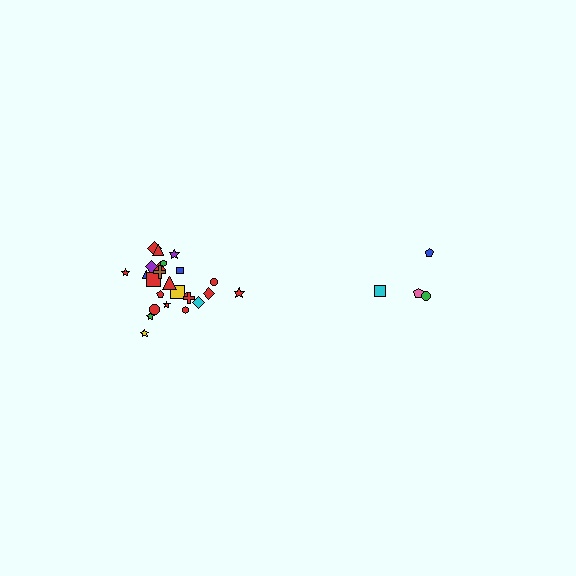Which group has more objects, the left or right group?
The left group.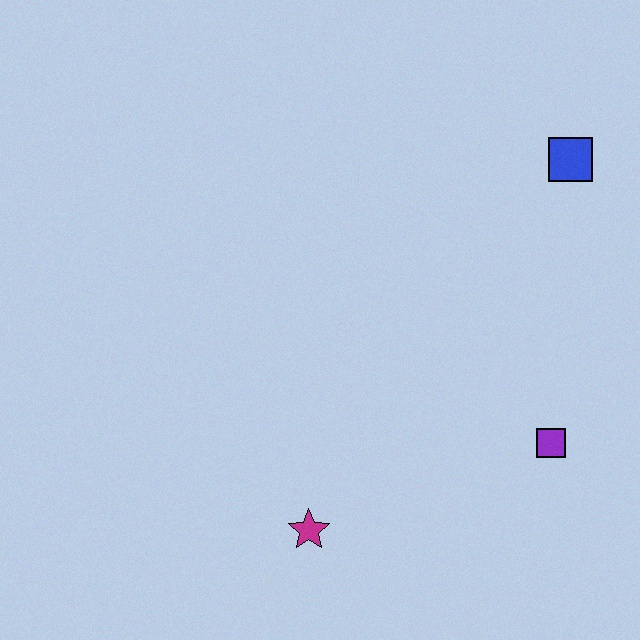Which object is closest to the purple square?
The magenta star is closest to the purple square.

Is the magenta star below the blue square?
Yes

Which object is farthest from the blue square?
The magenta star is farthest from the blue square.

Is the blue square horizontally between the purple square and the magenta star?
No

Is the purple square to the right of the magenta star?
Yes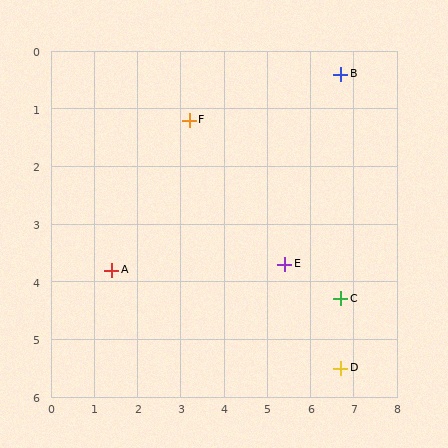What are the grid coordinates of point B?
Point B is at approximately (6.7, 0.4).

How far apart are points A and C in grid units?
Points A and C are about 5.3 grid units apart.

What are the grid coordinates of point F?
Point F is at approximately (3.2, 1.2).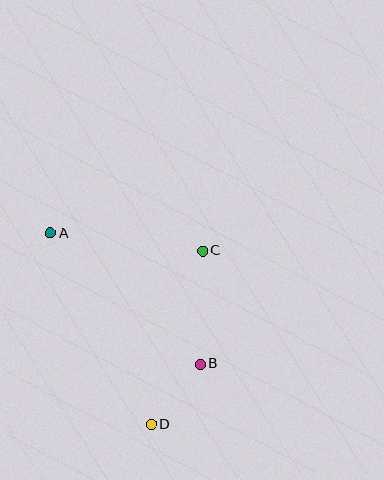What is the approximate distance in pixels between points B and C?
The distance between B and C is approximately 113 pixels.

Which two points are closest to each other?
Points B and D are closest to each other.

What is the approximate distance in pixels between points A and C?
The distance between A and C is approximately 153 pixels.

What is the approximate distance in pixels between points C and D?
The distance between C and D is approximately 181 pixels.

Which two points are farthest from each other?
Points A and D are farthest from each other.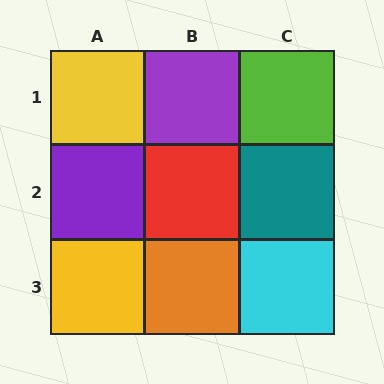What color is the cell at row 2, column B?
Red.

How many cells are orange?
1 cell is orange.